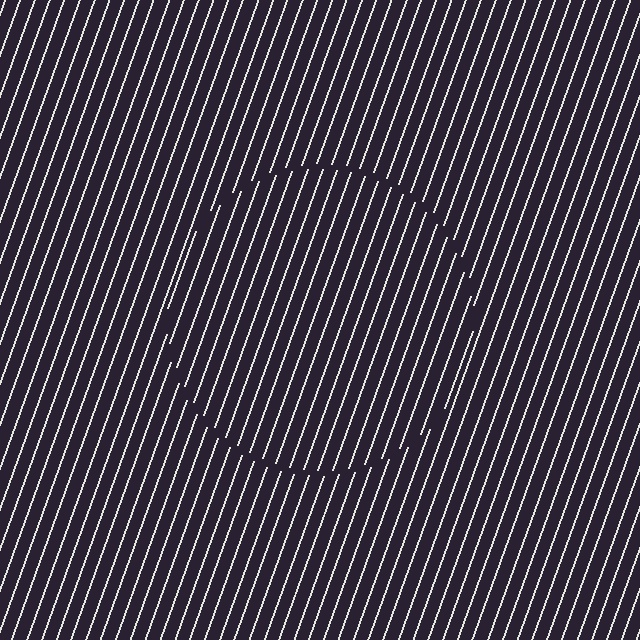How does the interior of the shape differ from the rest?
The interior of the shape contains the same grating, shifted by half a period — the contour is defined by the phase discontinuity where line-ends from the inner and outer gratings abut.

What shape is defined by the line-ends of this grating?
An illusory circle. The interior of the shape contains the same grating, shifted by half a period — the contour is defined by the phase discontinuity where line-ends from the inner and outer gratings abut.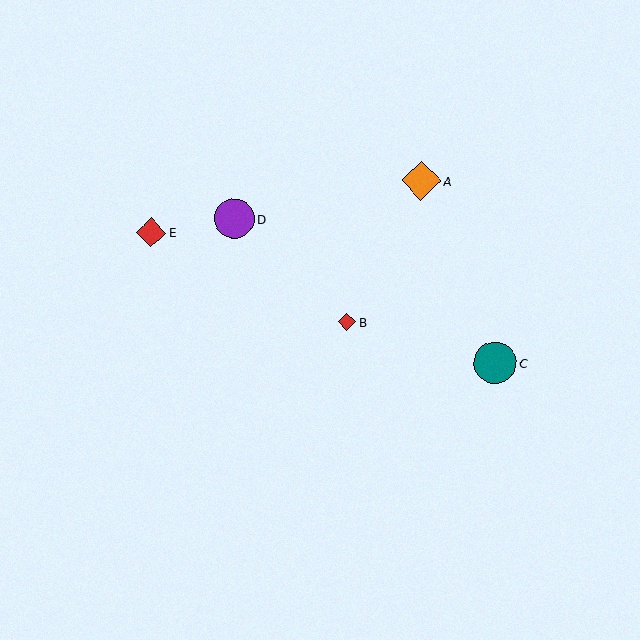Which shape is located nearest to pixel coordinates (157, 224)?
The red diamond (labeled E) at (151, 232) is nearest to that location.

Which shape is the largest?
The teal circle (labeled C) is the largest.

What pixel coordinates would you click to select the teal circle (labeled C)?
Click at (495, 363) to select the teal circle C.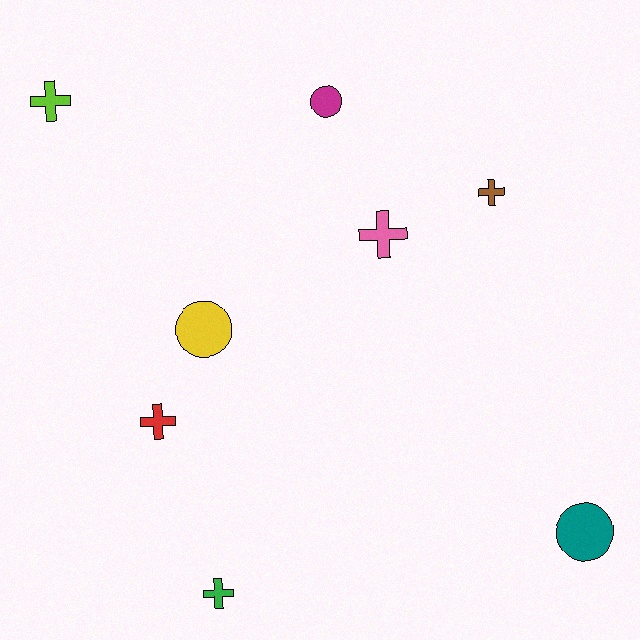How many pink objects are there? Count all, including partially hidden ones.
There is 1 pink object.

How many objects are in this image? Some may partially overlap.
There are 8 objects.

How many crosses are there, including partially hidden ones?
There are 5 crosses.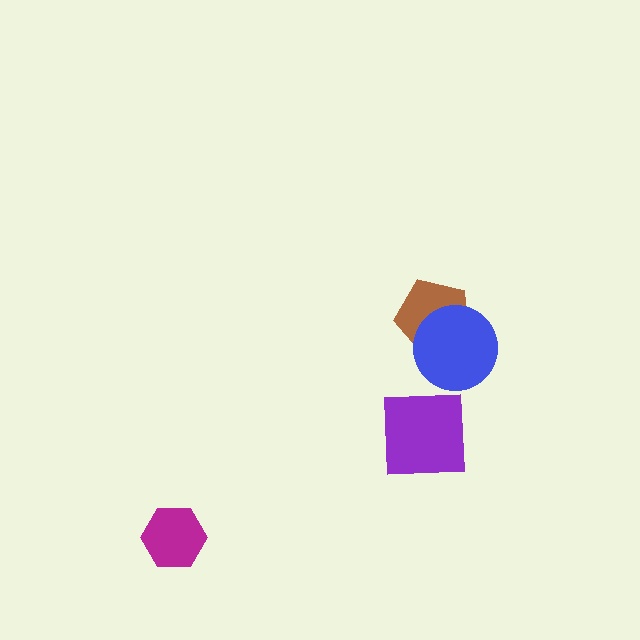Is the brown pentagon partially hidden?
Yes, it is partially covered by another shape.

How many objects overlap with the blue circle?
1 object overlaps with the blue circle.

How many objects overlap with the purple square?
0 objects overlap with the purple square.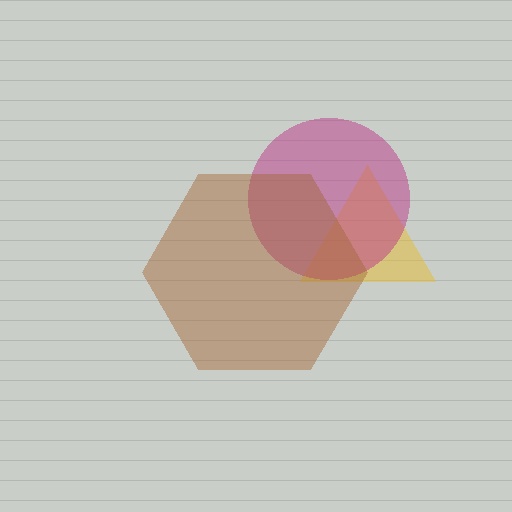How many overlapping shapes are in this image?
There are 3 overlapping shapes in the image.